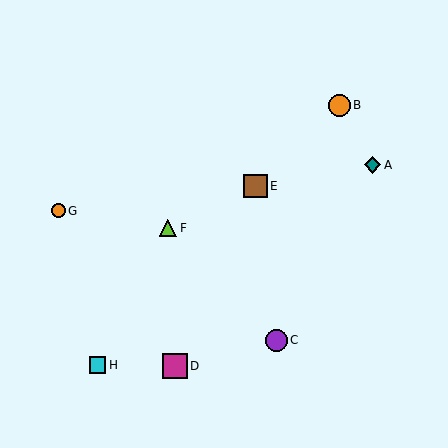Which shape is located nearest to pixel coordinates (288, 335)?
The purple circle (labeled C) at (276, 340) is nearest to that location.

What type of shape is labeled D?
Shape D is a magenta square.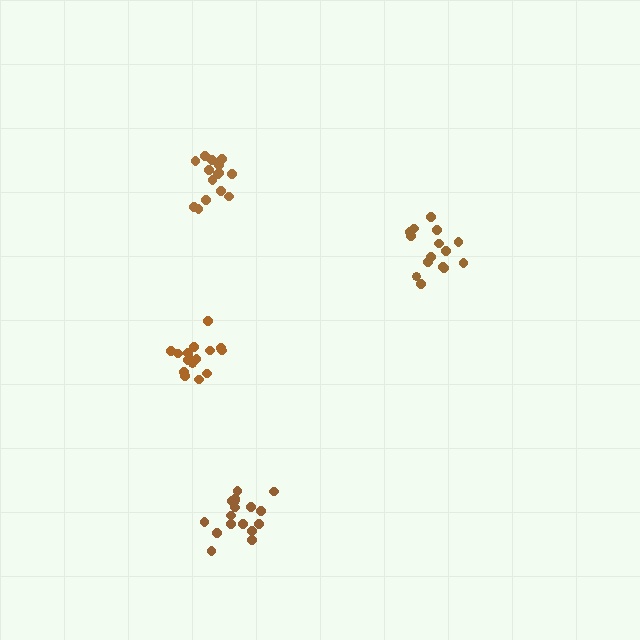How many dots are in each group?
Group 1: 15 dots, Group 2: 15 dots, Group 3: 16 dots, Group 4: 18 dots (64 total).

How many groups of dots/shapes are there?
There are 4 groups.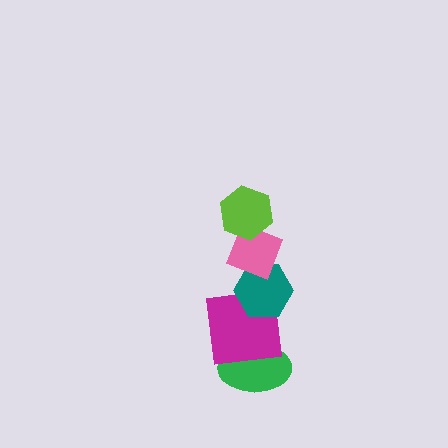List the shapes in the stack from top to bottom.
From top to bottom: the lime hexagon, the pink diamond, the teal hexagon, the magenta square, the green ellipse.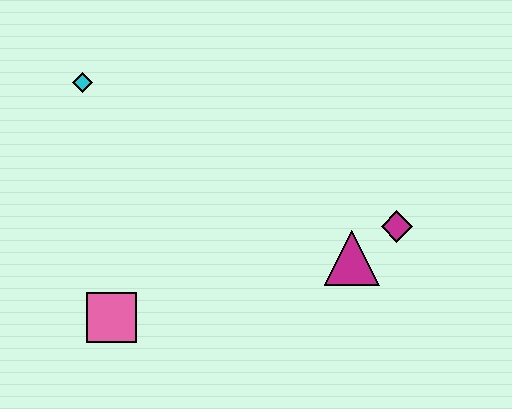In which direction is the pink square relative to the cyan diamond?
The pink square is below the cyan diamond.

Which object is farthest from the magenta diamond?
The cyan diamond is farthest from the magenta diamond.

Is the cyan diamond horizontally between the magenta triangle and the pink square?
No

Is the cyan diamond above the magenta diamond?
Yes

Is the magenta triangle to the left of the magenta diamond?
Yes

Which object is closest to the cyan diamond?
The pink square is closest to the cyan diamond.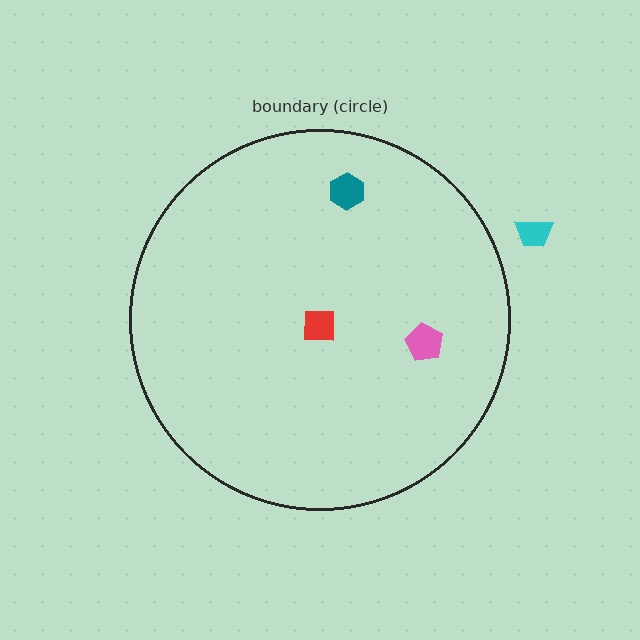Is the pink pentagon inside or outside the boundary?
Inside.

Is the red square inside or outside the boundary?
Inside.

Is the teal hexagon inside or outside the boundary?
Inside.